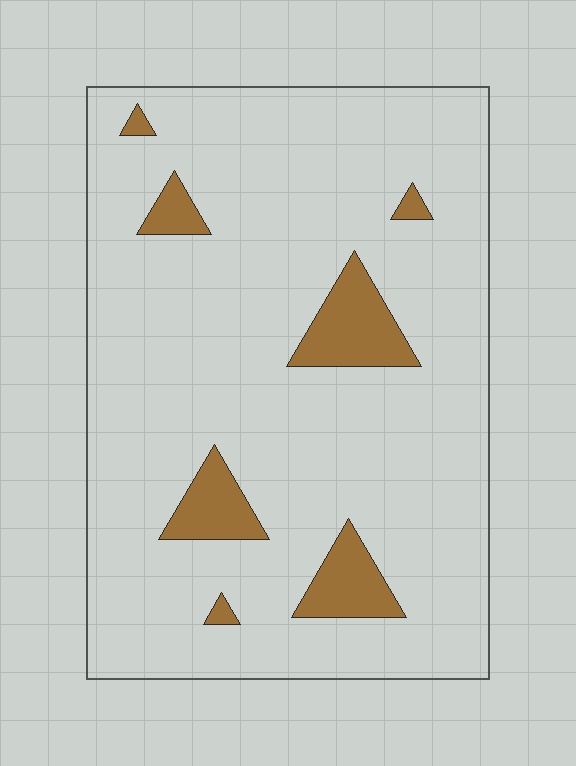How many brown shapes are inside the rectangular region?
7.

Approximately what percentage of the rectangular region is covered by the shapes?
Approximately 10%.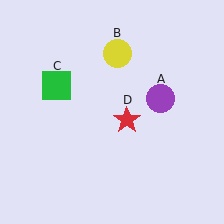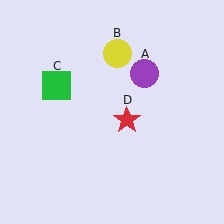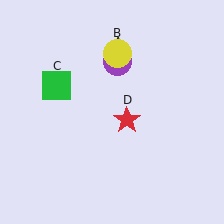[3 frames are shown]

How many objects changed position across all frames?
1 object changed position: purple circle (object A).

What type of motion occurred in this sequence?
The purple circle (object A) rotated counterclockwise around the center of the scene.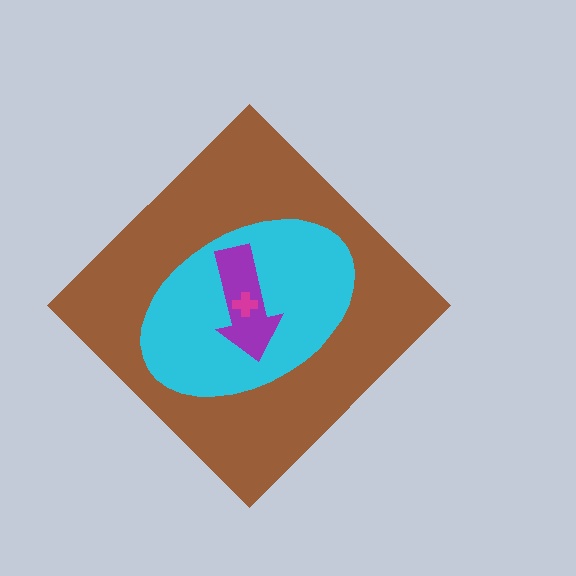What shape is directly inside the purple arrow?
The magenta cross.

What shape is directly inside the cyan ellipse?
The purple arrow.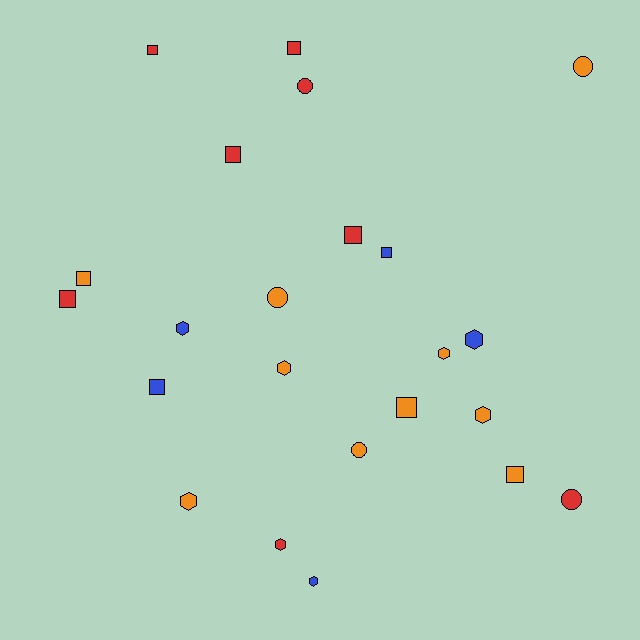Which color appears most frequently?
Orange, with 10 objects.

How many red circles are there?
There are 2 red circles.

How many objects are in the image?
There are 23 objects.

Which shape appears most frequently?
Square, with 10 objects.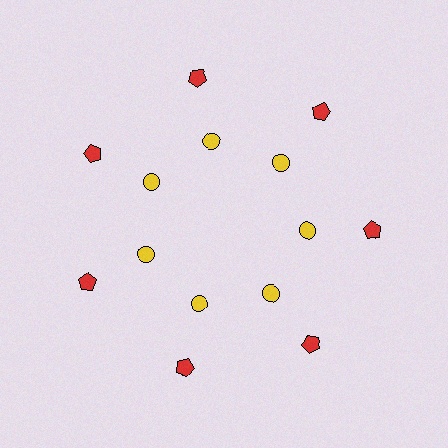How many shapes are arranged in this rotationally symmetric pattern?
There are 14 shapes, arranged in 7 groups of 2.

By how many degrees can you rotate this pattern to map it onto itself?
The pattern maps onto itself every 51 degrees of rotation.